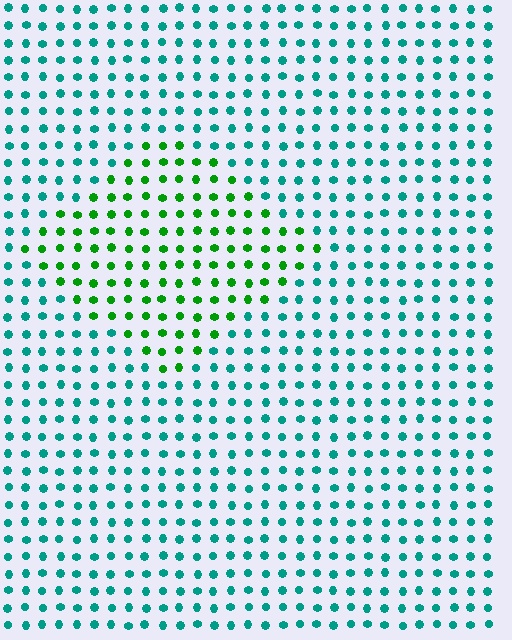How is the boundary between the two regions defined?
The boundary is defined purely by a slight shift in hue (about 49 degrees). Spacing, size, and orientation are identical on both sides.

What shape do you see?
I see a diamond.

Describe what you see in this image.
The image is filled with small teal elements in a uniform arrangement. A diamond-shaped region is visible where the elements are tinted to a slightly different hue, forming a subtle color boundary.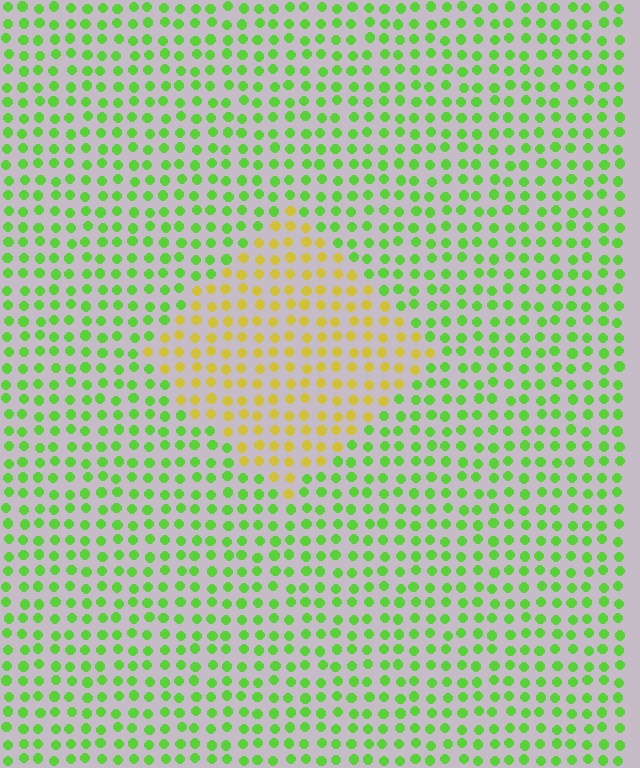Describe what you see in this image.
The image is filled with small lime elements in a uniform arrangement. A diamond-shaped region is visible where the elements are tinted to a slightly different hue, forming a subtle color boundary.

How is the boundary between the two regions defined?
The boundary is defined purely by a slight shift in hue (about 54 degrees). Spacing, size, and orientation are identical on both sides.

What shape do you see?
I see a diamond.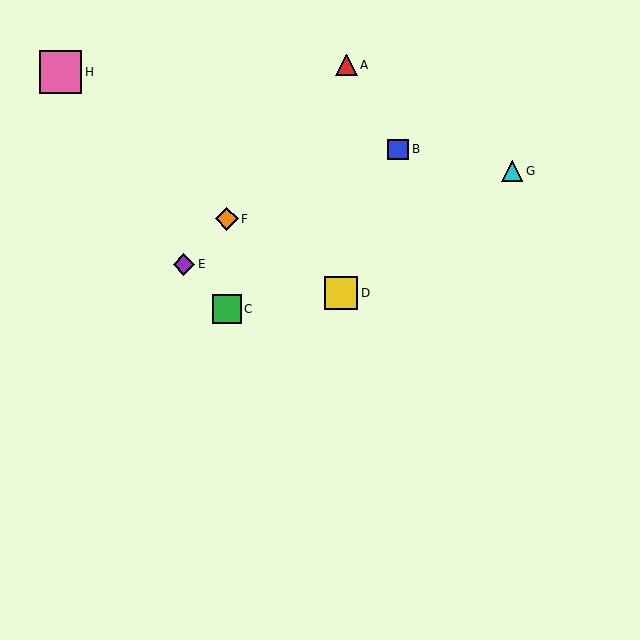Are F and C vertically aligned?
Yes, both are at x≈227.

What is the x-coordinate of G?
Object G is at x≈512.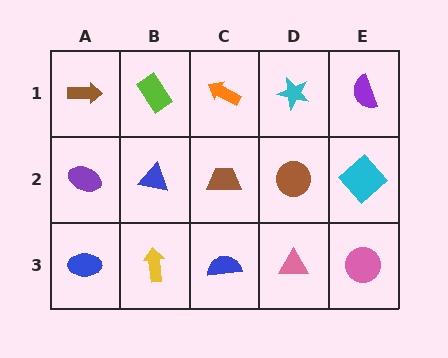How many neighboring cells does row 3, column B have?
3.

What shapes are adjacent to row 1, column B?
A blue triangle (row 2, column B), a brown arrow (row 1, column A), an orange arrow (row 1, column C).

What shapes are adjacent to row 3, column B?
A blue triangle (row 2, column B), a blue ellipse (row 3, column A), a blue semicircle (row 3, column C).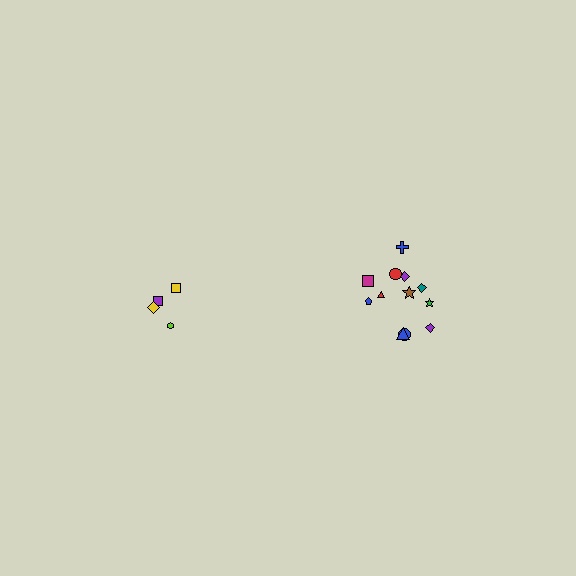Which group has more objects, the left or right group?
The right group.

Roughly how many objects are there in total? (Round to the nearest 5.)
Roughly 15 objects in total.